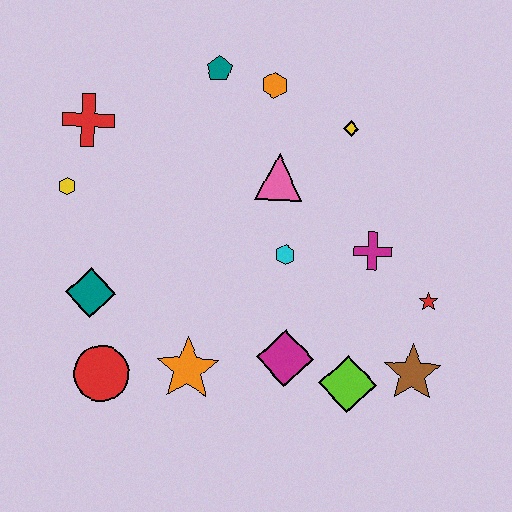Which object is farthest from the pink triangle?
The red circle is farthest from the pink triangle.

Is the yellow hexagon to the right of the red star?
No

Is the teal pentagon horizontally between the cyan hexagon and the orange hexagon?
No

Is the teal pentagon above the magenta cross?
Yes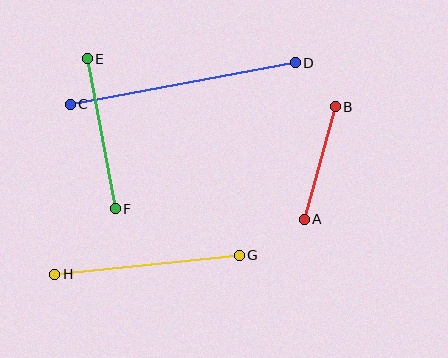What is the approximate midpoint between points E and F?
The midpoint is at approximately (101, 134) pixels.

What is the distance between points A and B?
The distance is approximately 117 pixels.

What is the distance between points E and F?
The distance is approximately 153 pixels.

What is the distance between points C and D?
The distance is approximately 229 pixels.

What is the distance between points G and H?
The distance is approximately 185 pixels.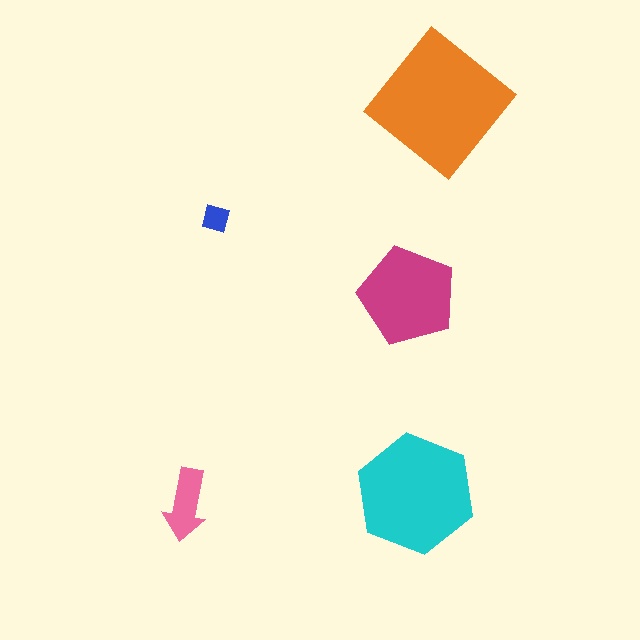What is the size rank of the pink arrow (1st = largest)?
4th.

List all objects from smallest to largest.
The blue diamond, the pink arrow, the magenta pentagon, the cyan hexagon, the orange diamond.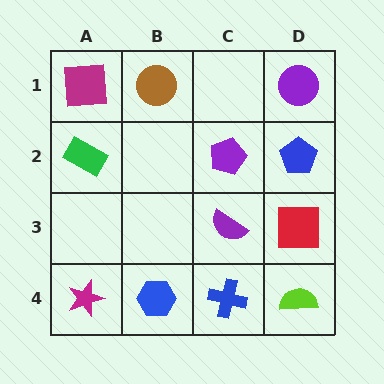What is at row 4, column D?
A lime semicircle.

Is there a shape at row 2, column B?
No, that cell is empty.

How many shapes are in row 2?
3 shapes.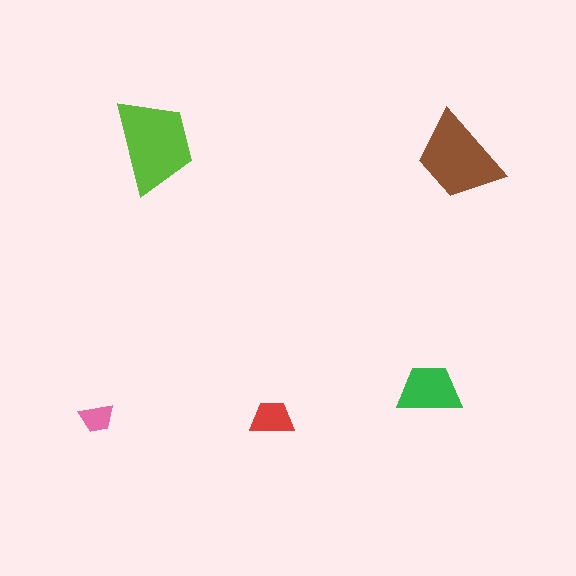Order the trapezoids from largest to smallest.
the lime one, the brown one, the green one, the red one, the pink one.